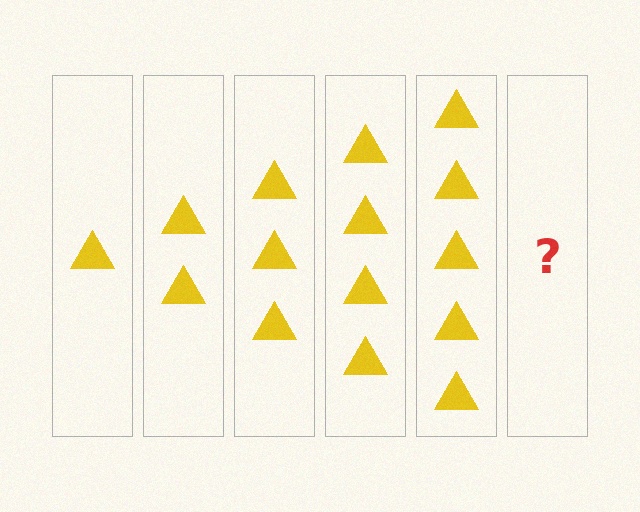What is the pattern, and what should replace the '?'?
The pattern is that each step adds one more triangle. The '?' should be 6 triangles.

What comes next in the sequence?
The next element should be 6 triangles.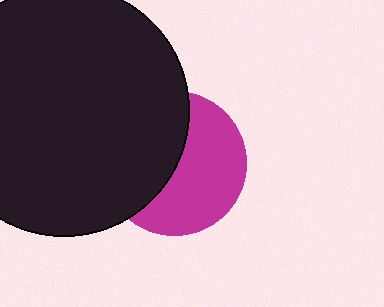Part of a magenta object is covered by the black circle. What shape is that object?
It is a circle.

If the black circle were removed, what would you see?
You would see the complete magenta circle.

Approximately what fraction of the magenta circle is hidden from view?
Roughly 47% of the magenta circle is hidden behind the black circle.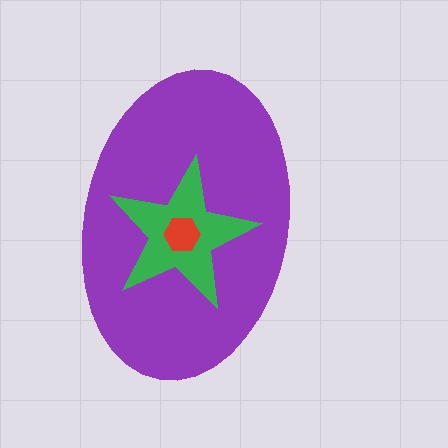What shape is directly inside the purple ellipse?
The green star.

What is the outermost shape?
The purple ellipse.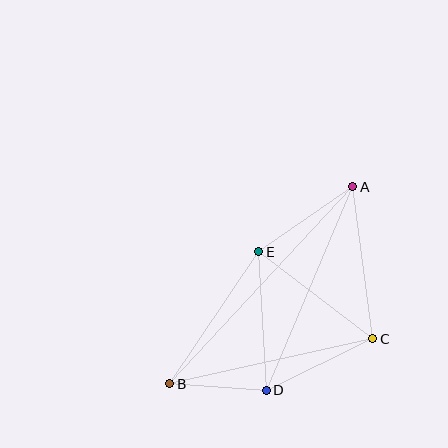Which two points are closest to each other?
Points B and D are closest to each other.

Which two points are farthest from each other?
Points A and B are farthest from each other.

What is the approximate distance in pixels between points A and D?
The distance between A and D is approximately 221 pixels.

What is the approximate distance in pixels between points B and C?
The distance between B and C is approximately 208 pixels.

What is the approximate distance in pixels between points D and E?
The distance between D and E is approximately 139 pixels.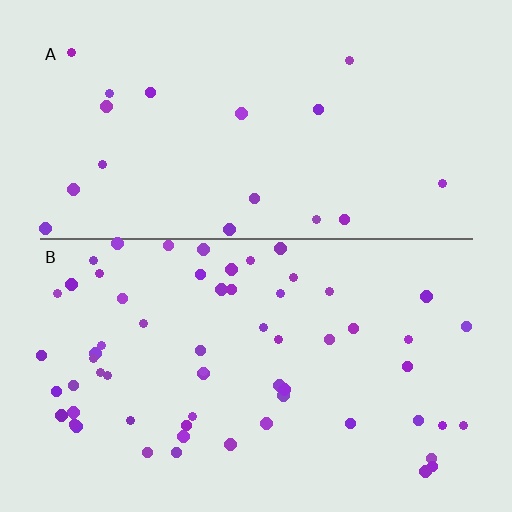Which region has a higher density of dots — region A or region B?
B (the bottom).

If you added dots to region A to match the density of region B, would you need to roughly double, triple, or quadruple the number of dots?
Approximately triple.